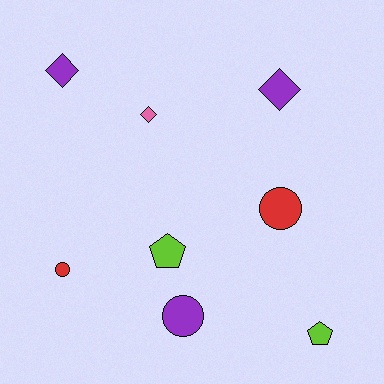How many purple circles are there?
There is 1 purple circle.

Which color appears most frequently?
Purple, with 3 objects.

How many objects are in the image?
There are 8 objects.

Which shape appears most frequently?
Circle, with 3 objects.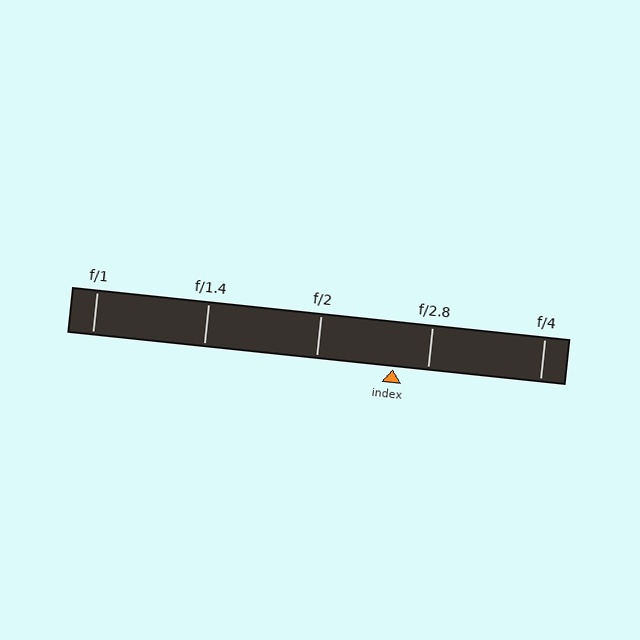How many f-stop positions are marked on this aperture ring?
There are 5 f-stop positions marked.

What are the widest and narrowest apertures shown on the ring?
The widest aperture shown is f/1 and the narrowest is f/4.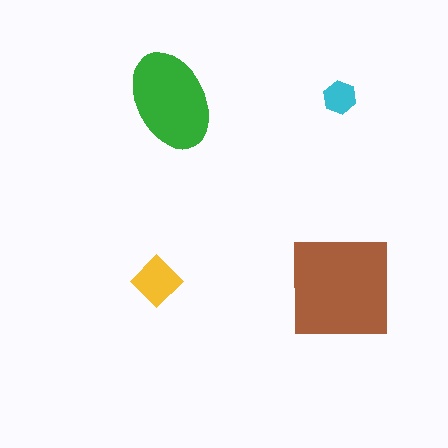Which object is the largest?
The brown square.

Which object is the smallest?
The cyan hexagon.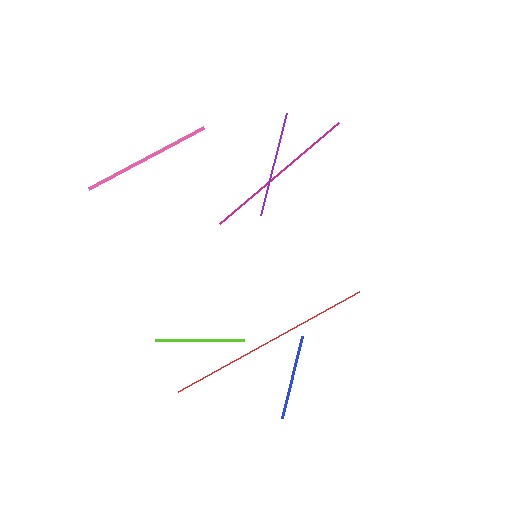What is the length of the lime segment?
The lime segment is approximately 89 pixels long.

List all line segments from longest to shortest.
From longest to shortest: red, magenta, pink, purple, lime, blue.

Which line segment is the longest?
The red line is the longest at approximately 207 pixels.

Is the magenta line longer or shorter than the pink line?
The magenta line is longer than the pink line.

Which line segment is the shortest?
The blue line is the shortest at approximately 85 pixels.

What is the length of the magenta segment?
The magenta segment is approximately 157 pixels long.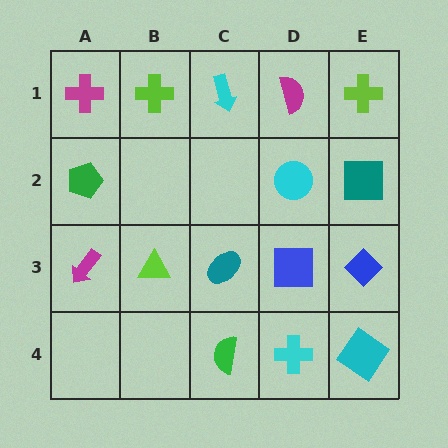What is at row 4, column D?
A cyan cross.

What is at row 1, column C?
A cyan arrow.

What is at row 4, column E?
A cyan diamond.